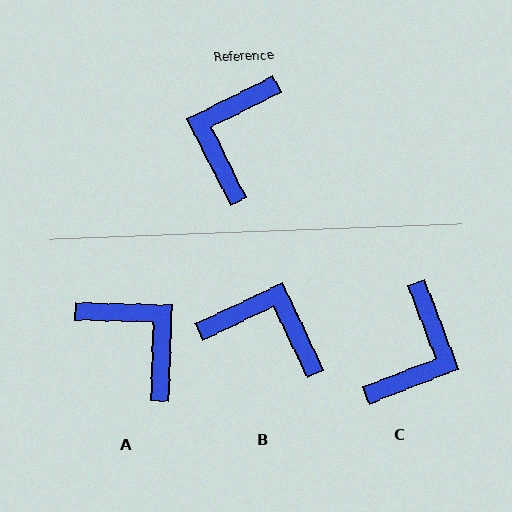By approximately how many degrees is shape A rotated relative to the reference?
Approximately 118 degrees clockwise.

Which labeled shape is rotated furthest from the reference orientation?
C, about 174 degrees away.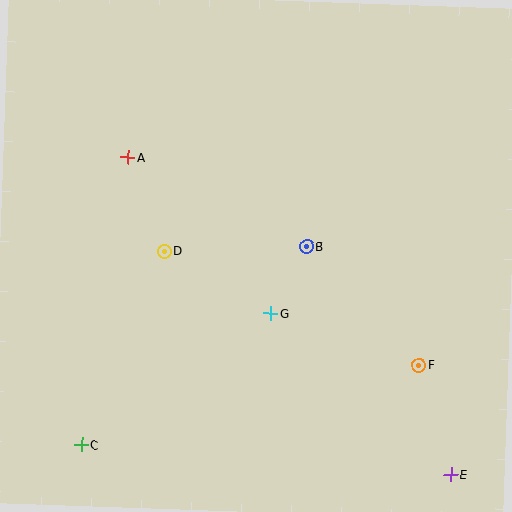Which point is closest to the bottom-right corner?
Point E is closest to the bottom-right corner.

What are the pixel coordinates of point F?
Point F is at (419, 365).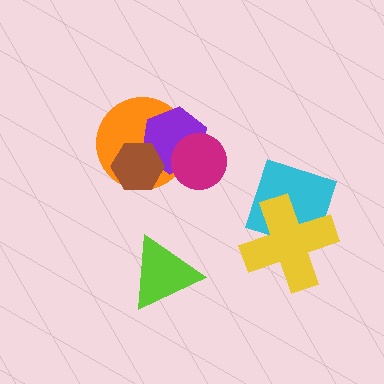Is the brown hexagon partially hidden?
No, no other shape covers it.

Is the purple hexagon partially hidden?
Yes, it is partially covered by another shape.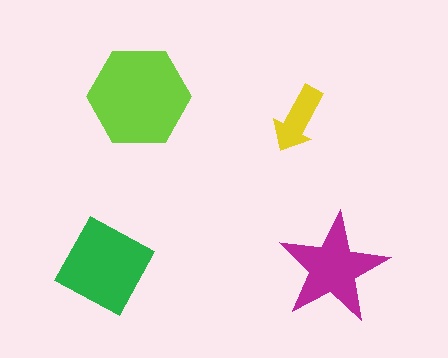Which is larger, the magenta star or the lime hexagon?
The lime hexagon.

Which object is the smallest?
The yellow arrow.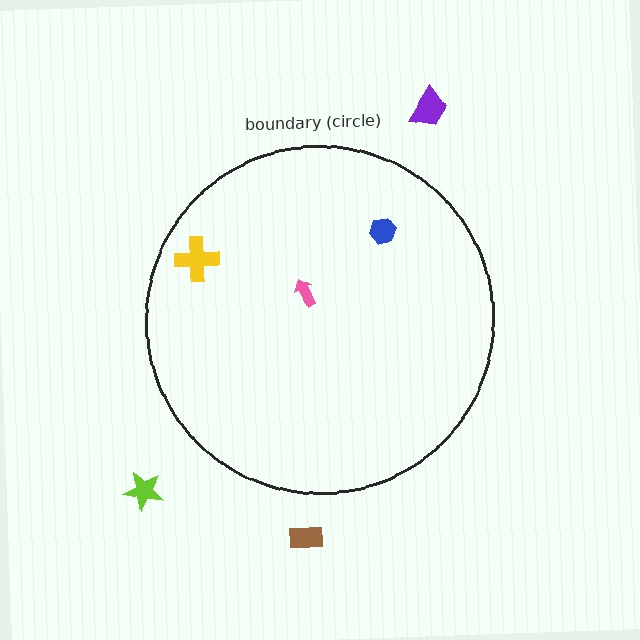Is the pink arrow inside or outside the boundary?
Inside.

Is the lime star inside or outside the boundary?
Outside.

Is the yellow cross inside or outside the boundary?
Inside.